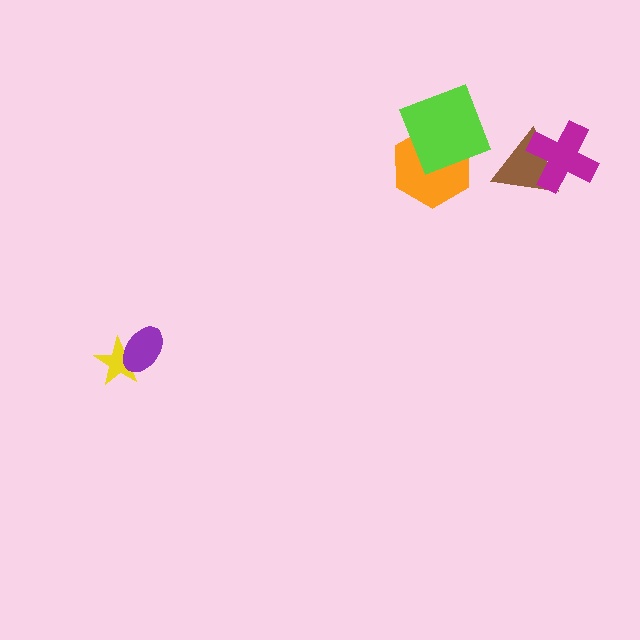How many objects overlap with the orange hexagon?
1 object overlaps with the orange hexagon.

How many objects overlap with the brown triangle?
1 object overlaps with the brown triangle.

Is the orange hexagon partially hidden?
Yes, it is partially covered by another shape.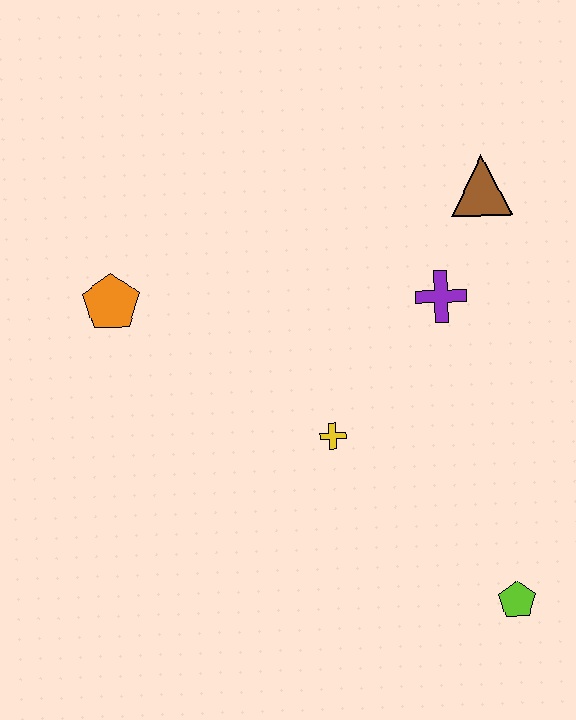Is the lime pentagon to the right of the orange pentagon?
Yes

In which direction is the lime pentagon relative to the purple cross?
The lime pentagon is below the purple cross.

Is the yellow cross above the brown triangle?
No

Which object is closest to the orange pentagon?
The yellow cross is closest to the orange pentagon.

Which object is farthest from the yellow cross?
The brown triangle is farthest from the yellow cross.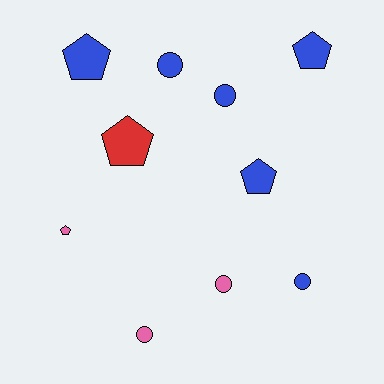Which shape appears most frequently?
Pentagon, with 5 objects.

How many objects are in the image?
There are 10 objects.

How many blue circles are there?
There are 3 blue circles.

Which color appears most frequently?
Blue, with 6 objects.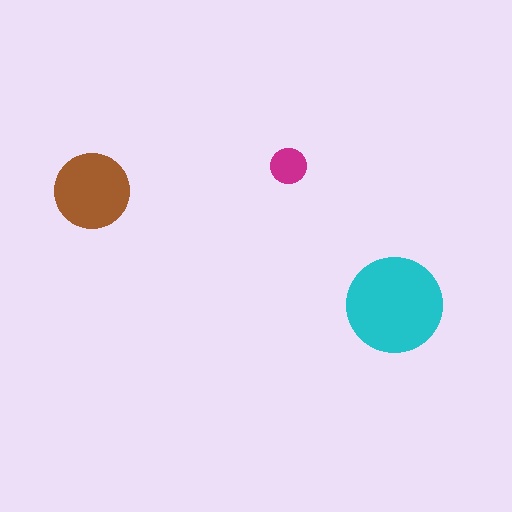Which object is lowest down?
The cyan circle is bottommost.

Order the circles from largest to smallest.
the cyan one, the brown one, the magenta one.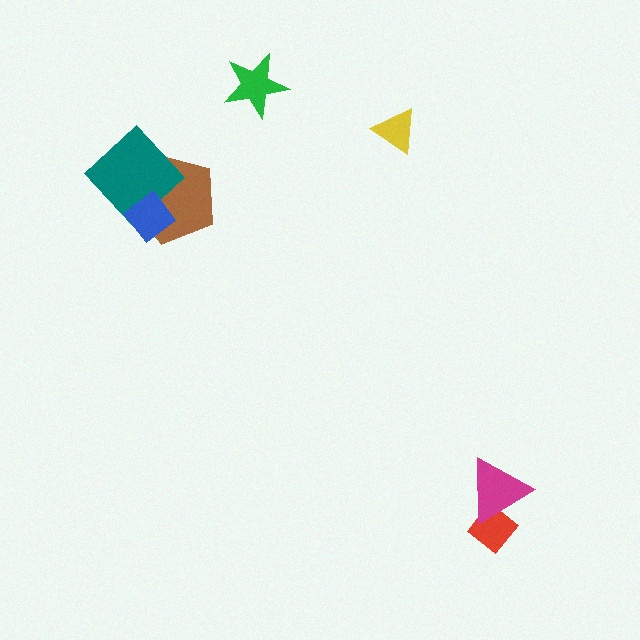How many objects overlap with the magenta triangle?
1 object overlaps with the magenta triangle.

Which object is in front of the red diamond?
The magenta triangle is in front of the red diamond.